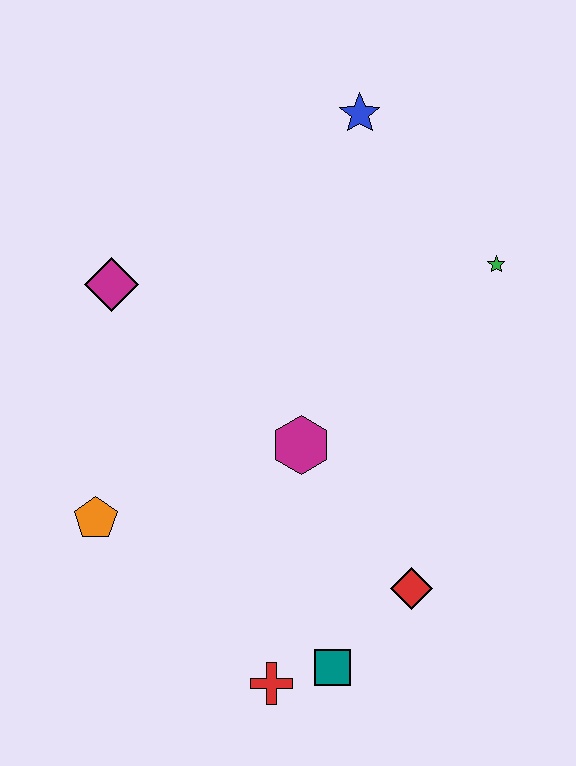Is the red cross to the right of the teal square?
No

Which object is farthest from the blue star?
The red cross is farthest from the blue star.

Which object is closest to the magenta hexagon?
The red diamond is closest to the magenta hexagon.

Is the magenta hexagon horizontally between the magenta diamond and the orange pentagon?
No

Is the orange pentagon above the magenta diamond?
No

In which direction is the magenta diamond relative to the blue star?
The magenta diamond is to the left of the blue star.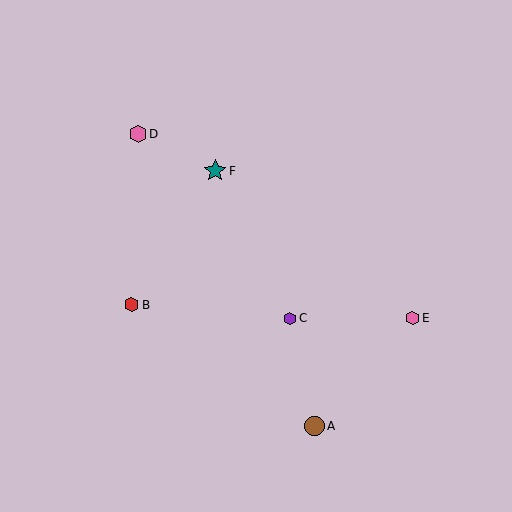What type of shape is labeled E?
Shape E is a pink hexagon.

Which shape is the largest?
The teal star (labeled F) is the largest.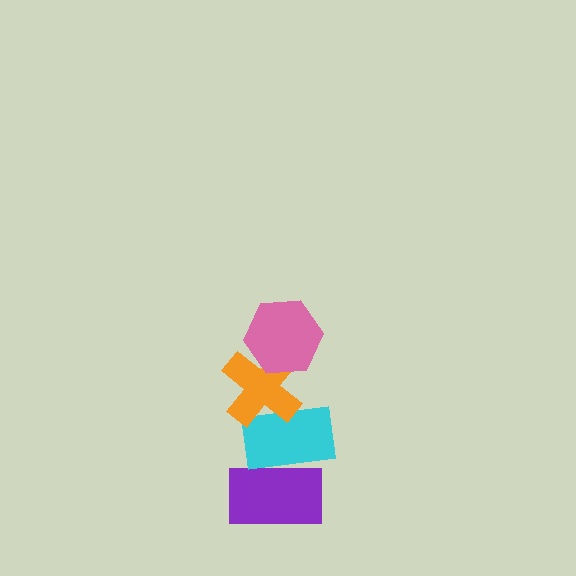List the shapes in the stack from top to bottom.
From top to bottom: the pink hexagon, the orange cross, the cyan rectangle, the purple rectangle.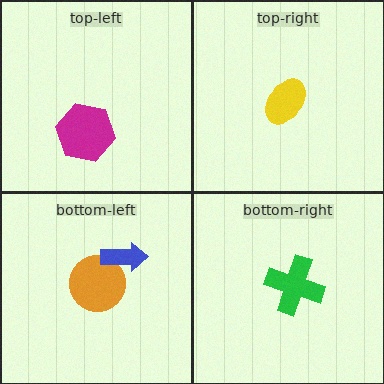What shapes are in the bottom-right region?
The green cross.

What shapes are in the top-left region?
The magenta hexagon.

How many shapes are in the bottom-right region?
1.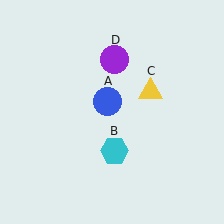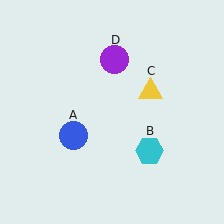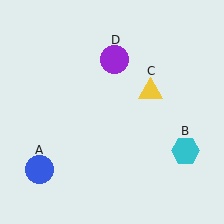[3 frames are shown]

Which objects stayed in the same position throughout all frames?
Yellow triangle (object C) and purple circle (object D) remained stationary.